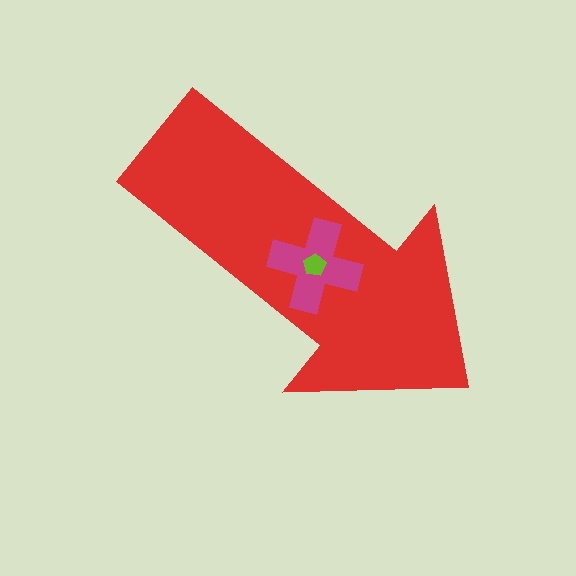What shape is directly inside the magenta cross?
The lime pentagon.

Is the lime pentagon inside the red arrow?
Yes.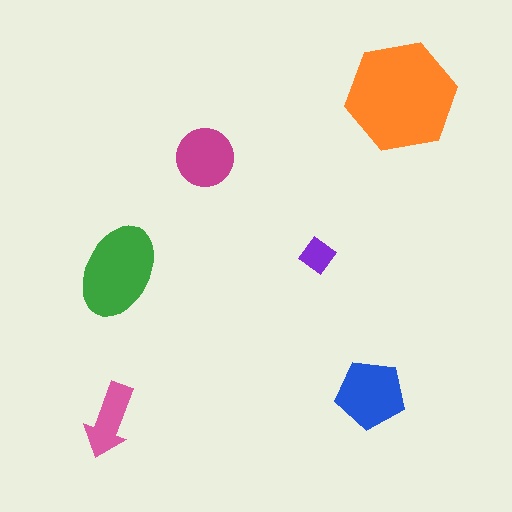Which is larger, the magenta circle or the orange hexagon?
The orange hexagon.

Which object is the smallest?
The purple diamond.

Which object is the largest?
The orange hexagon.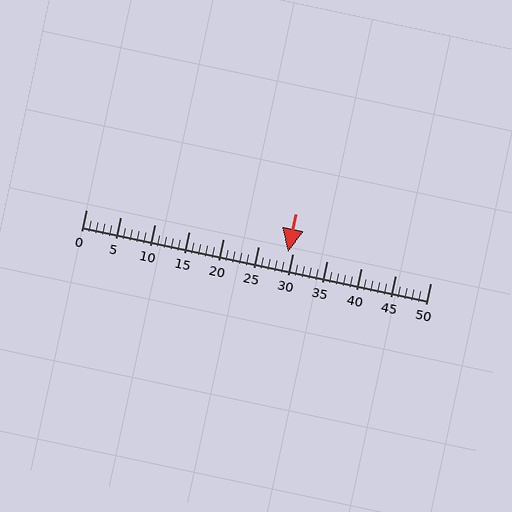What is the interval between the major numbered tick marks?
The major tick marks are spaced 5 units apart.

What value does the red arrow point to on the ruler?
The red arrow points to approximately 29.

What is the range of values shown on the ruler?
The ruler shows values from 0 to 50.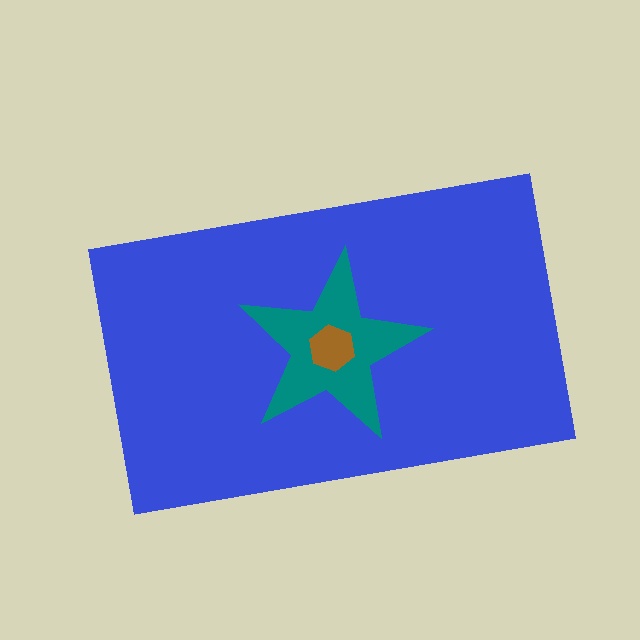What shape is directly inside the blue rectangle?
The teal star.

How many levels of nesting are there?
3.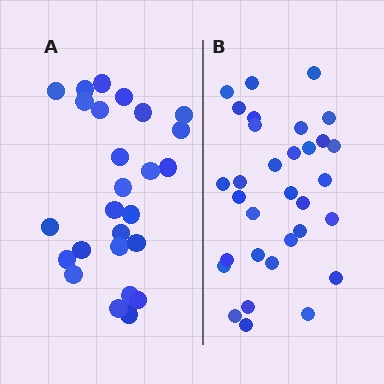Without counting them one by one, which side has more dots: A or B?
Region B (the right region) has more dots.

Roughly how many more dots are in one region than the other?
Region B has about 6 more dots than region A.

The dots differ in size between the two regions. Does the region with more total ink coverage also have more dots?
No. Region A has more total ink coverage because its dots are larger, but region B actually contains more individual dots. Total area can be misleading — the number of items is what matters here.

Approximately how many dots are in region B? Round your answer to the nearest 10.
About 30 dots. (The exact count is 32, which rounds to 30.)